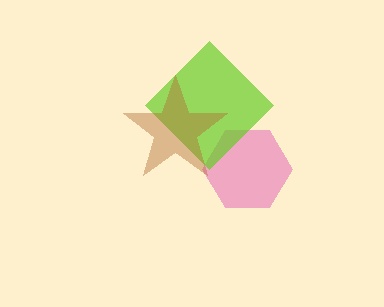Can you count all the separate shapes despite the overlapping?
Yes, there are 3 separate shapes.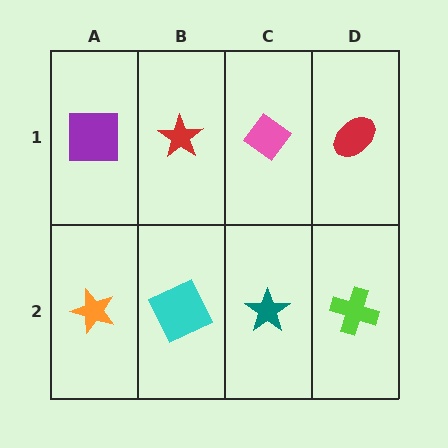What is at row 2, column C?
A teal star.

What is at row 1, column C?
A pink diamond.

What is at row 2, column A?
An orange star.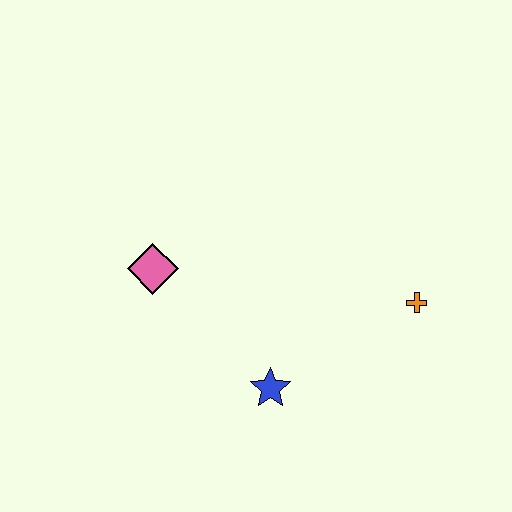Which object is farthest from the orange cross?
The pink diamond is farthest from the orange cross.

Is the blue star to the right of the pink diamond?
Yes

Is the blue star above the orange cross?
No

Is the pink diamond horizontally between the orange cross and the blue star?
No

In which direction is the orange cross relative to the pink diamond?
The orange cross is to the right of the pink diamond.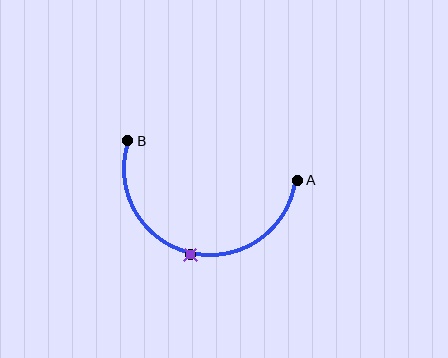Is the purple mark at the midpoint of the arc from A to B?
Yes. The purple mark lies on the arc at equal arc-length from both A and B — it is the arc midpoint.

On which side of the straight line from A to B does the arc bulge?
The arc bulges below the straight line connecting A and B.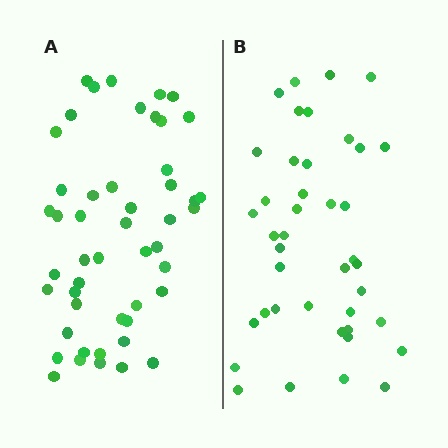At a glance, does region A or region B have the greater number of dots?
Region A (the left region) has more dots.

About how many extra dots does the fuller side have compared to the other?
Region A has roughly 8 or so more dots than region B.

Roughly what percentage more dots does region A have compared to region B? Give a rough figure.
About 20% more.